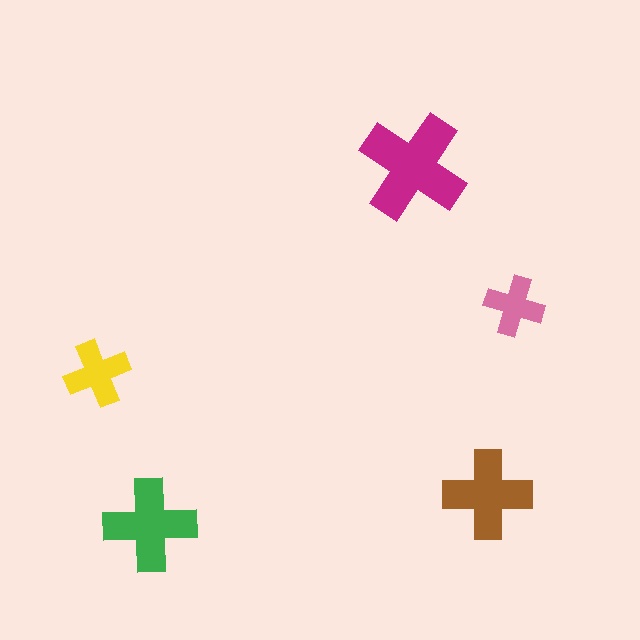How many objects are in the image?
There are 5 objects in the image.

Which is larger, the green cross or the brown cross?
The green one.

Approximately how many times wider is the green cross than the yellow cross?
About 1.5 times wider.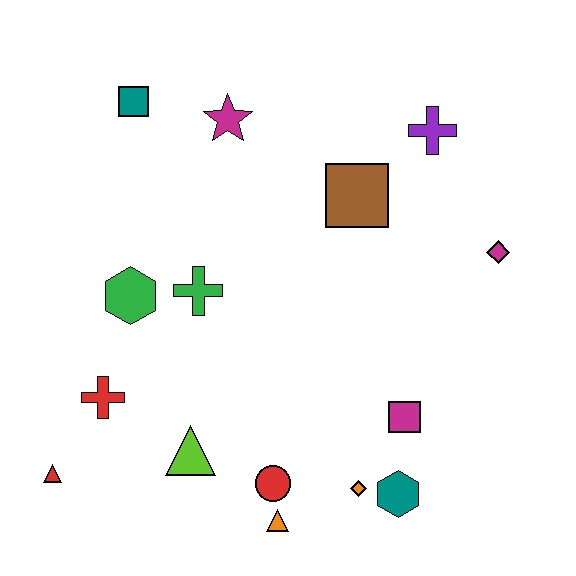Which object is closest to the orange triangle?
The red circle is closest to the orange triangle.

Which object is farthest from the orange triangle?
The teal square is farthest from the orange triangle.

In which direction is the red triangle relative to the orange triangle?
The red triangle is to the left of the orange triangle.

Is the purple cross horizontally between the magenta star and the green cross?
No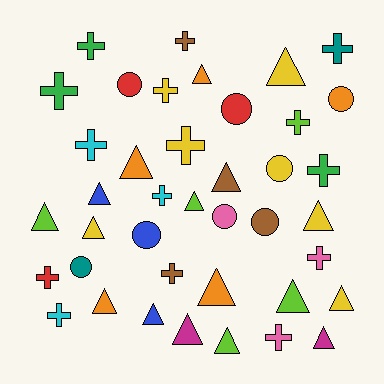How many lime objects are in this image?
There are 5 lime objects.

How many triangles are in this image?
There are 17 triangles.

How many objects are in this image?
There are 40 objects.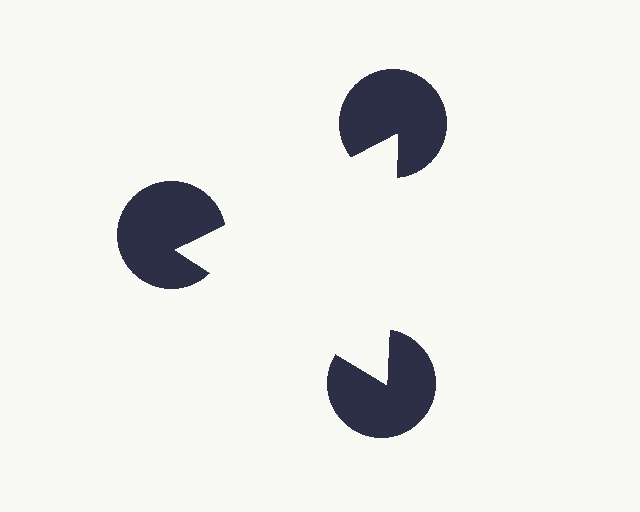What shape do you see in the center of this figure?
An illusory triangle — its edges are inferred from the aligned wedge cuts in the pac-man discs, not physically drawn.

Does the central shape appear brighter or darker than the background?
It typically appears slightly brighter than the background, even though no actual brightness change is drawn.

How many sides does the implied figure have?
3 sides.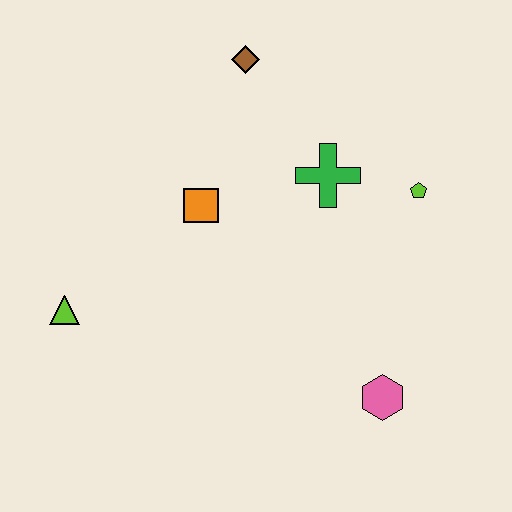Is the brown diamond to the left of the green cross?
Yes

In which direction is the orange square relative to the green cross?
The orange square is to the left of the green cross.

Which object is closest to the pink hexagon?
The lime pentagon is closest to the pink hexagon.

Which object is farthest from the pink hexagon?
The brown diamond is farthest from the pink hexagon.